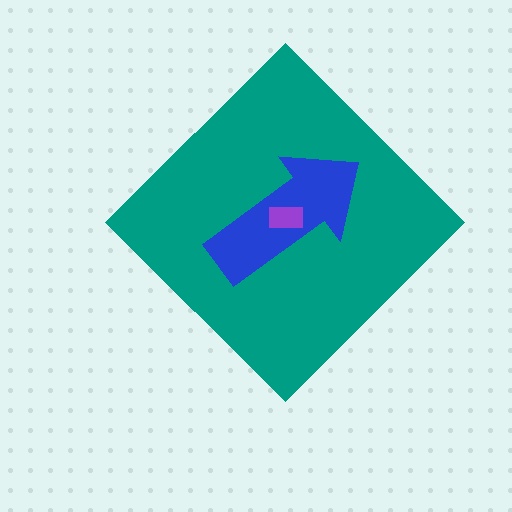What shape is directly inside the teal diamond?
The blue arrow.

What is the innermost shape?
The purple rectangle.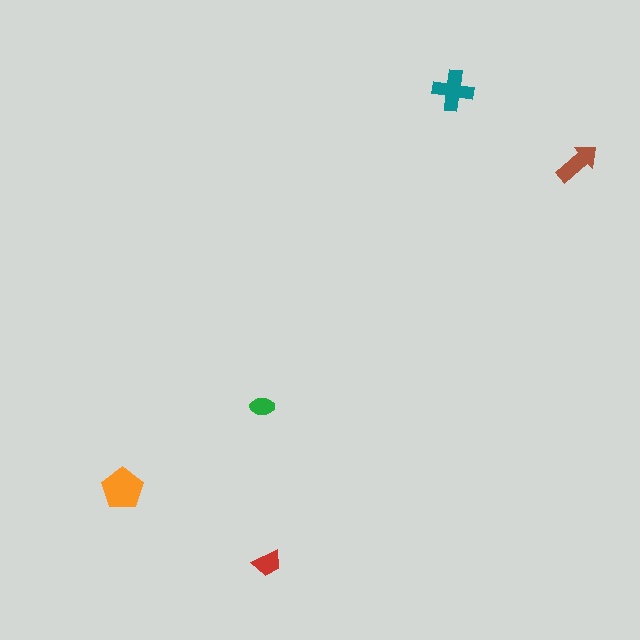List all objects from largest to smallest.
The orange pentagon, the teal cross, the brown arrow, the red trapezoid, the green ellipse.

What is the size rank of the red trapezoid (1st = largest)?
4th.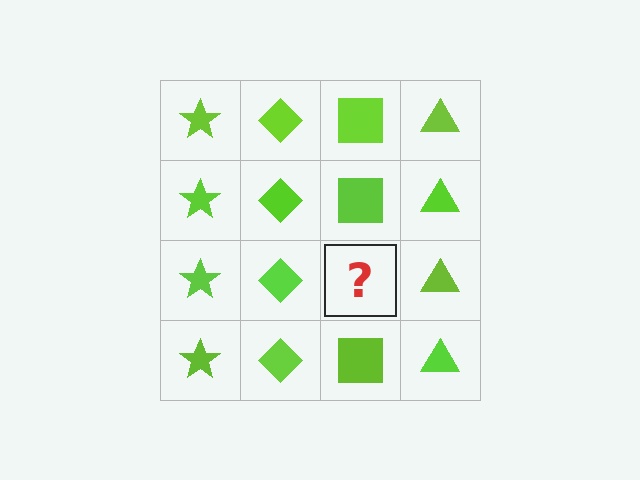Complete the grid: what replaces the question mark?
The question mark should be replaced with a lime square.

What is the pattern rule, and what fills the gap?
The rule is that each column has a consistent shape. The gap should be filled with a lime square.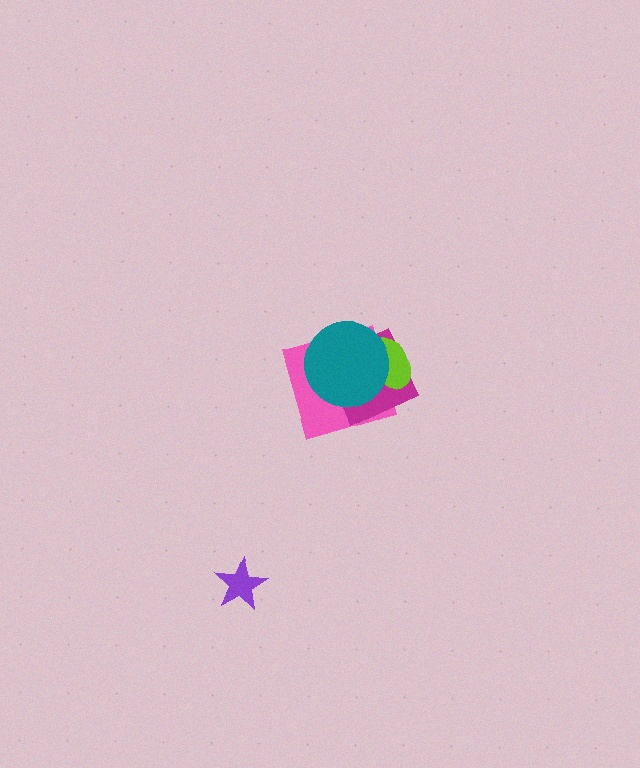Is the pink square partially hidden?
Yes, it is partially covered by another shape.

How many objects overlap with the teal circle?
3 objects overlap with the teal circle.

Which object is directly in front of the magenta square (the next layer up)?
The lime ellipse is directly in front of the magenta square.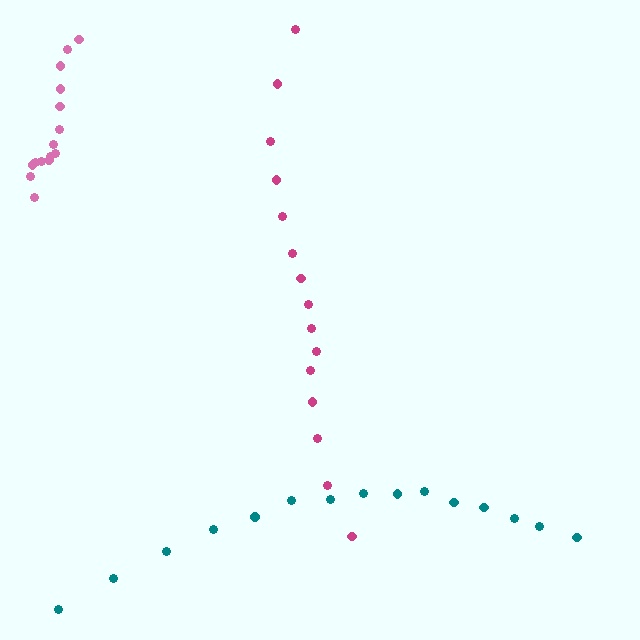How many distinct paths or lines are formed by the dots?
There are 3 distinct paths.